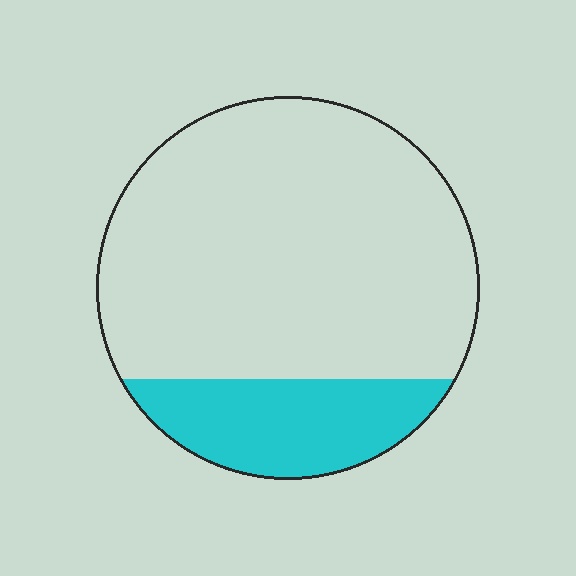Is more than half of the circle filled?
No.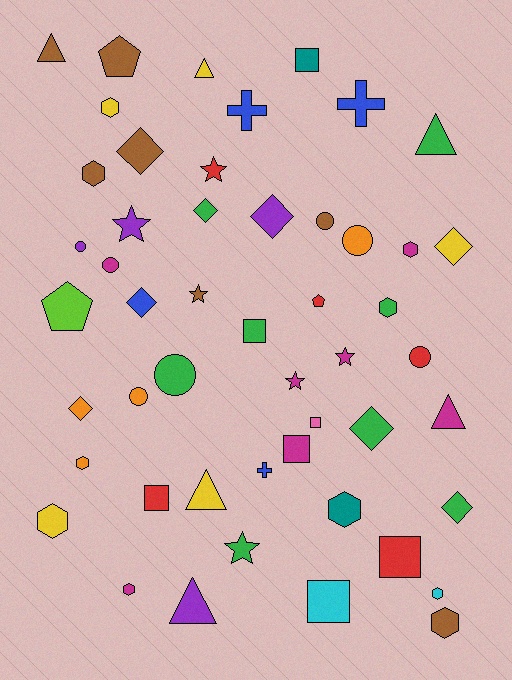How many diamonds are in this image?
There are 8 diamonds.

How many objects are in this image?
There are 50 objects.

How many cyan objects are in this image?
There are 2 cyan objects.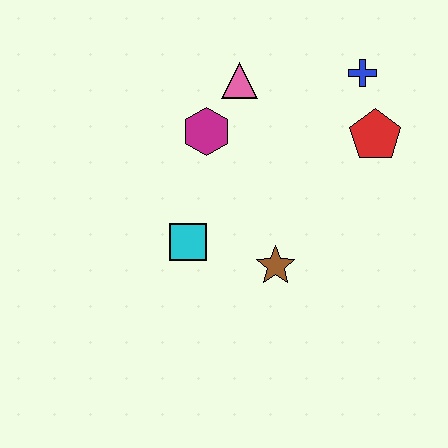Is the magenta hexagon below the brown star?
No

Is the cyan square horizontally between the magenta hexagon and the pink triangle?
No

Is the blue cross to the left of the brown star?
No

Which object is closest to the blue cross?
The red pentagon is closest to the blue cross.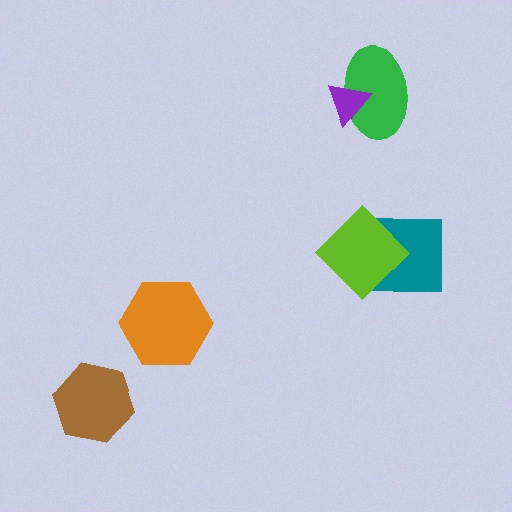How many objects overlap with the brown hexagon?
0 objects overlap with the brown hexagon.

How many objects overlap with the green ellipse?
1 object overlaps with the green ellipse.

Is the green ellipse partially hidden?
Yes, it is partially covered by another shape.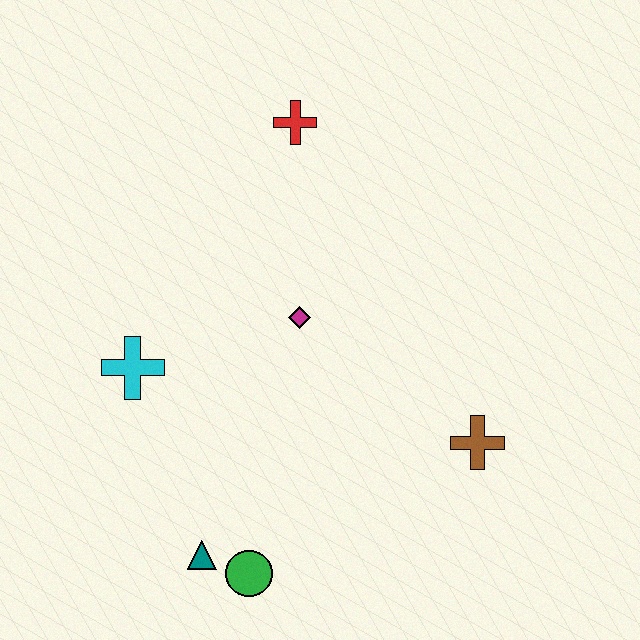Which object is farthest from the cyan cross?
The brown cross is farthest from the cyan cross.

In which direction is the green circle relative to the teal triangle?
The green circle is to the right of the teal triangle.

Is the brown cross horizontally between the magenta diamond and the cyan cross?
No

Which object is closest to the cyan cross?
The magenta diamond is closest to the cyan cross.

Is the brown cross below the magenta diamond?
Yes